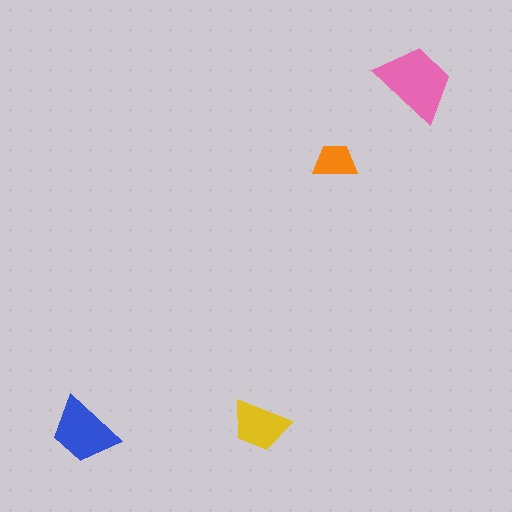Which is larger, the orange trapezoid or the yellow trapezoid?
The yellow one.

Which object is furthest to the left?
The blue trapezoid is leftmost.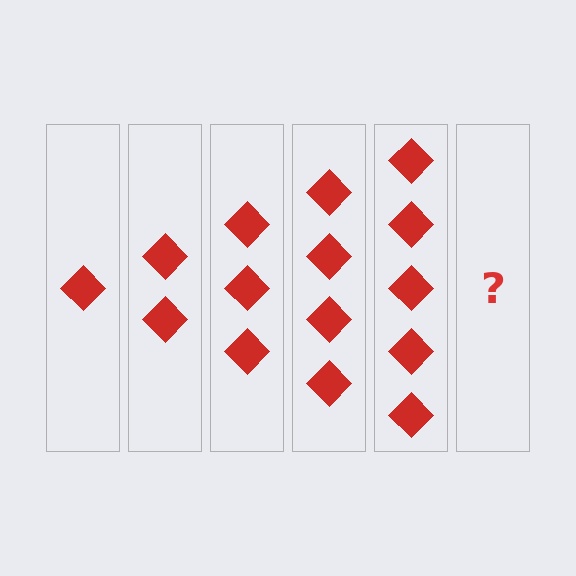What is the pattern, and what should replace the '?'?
The pattern is that each step adds one more diamond. The '?' should be 6 diamonds.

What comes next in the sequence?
The next element should be 6 diamonds.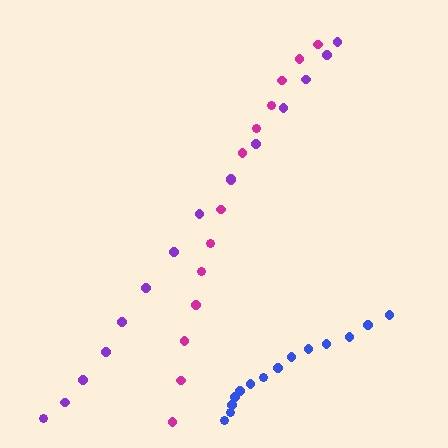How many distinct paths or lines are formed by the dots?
There are 3 distinct paths.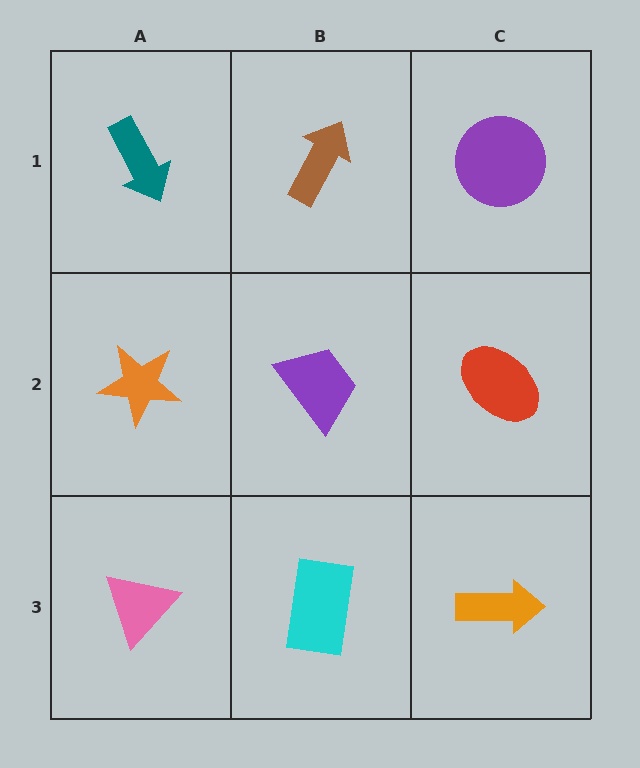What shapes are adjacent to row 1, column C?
A red ellipse (row 2, column C), a brown arrow (row 1, column B).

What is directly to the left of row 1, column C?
A brown arrow.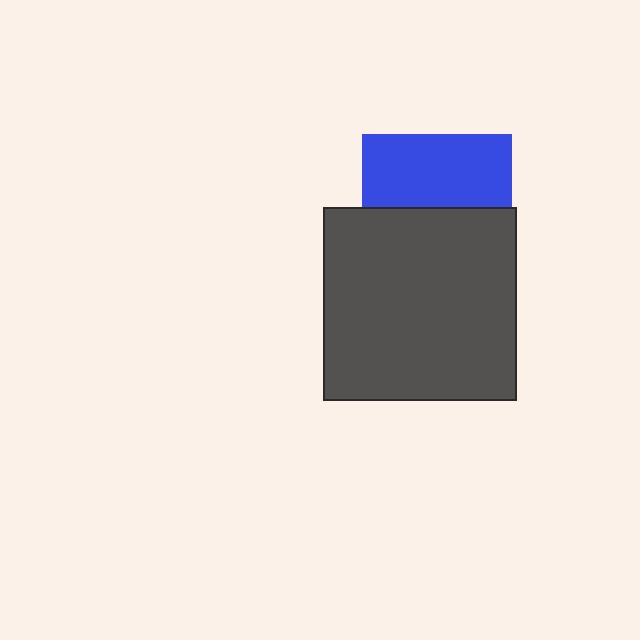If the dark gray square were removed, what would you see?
You would see the complete blue square.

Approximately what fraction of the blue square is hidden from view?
Roughly 51% of the blue square is hidden behind the dark gray square.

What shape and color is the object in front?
The object in front is a dark gray square.